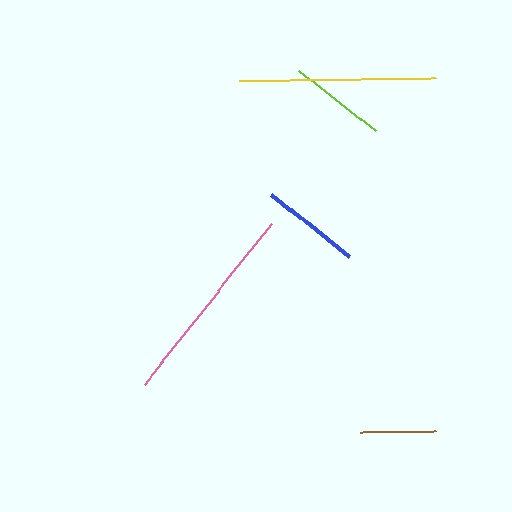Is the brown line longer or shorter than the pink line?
The pink line is longer than the brown line.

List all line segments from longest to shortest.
From longest to shortest: pink, yellow, blue, lime, brown.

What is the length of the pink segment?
The pink segment is approximately 205 pixels long.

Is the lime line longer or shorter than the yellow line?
The yellow line is longer than the lime line.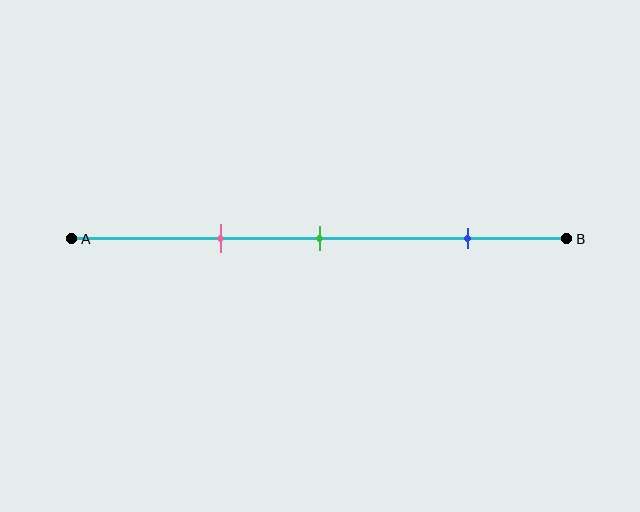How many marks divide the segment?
There are 3 marks dividing the segment.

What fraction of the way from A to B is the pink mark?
The pink mark is approximately 30% (0.3) of the way from A to B.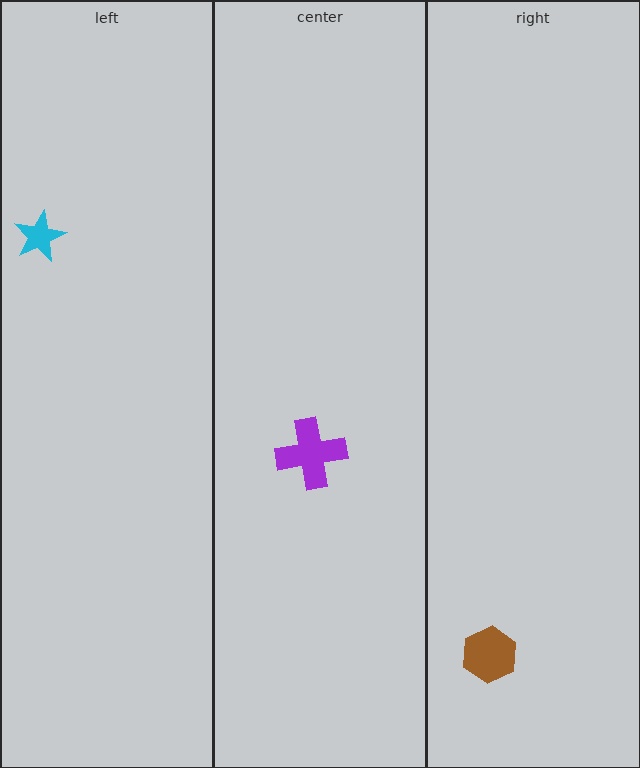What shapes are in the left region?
The cyan star.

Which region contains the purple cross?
The center region.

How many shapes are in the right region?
1.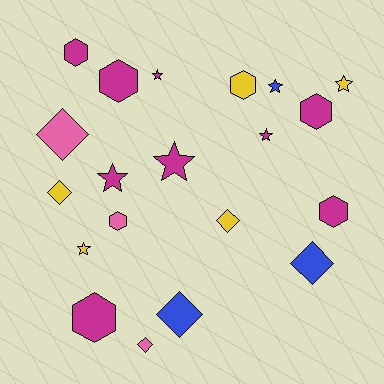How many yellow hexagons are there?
There is 1 yellow hexagon.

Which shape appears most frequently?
Star, with 7 objects.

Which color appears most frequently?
Magenta, with 9 objects.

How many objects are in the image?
There are 20 objects.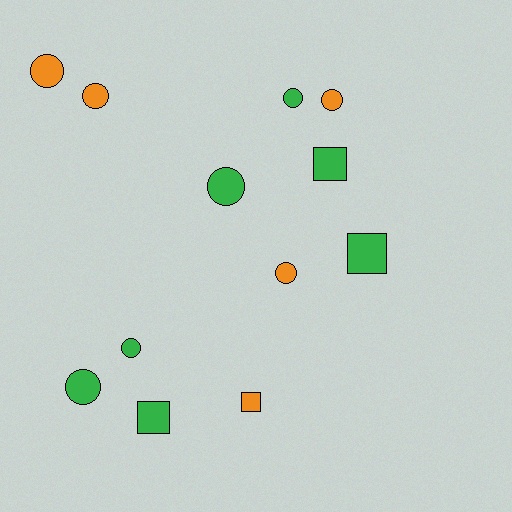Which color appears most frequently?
Green, with 7 objects.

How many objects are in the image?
There are 12 objects.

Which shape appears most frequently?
Circle, with 8 objects.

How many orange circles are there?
There are 4 orange circles.